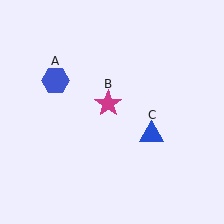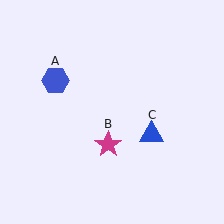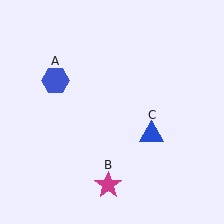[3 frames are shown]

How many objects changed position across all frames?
1 object changed position: magenta star (object B).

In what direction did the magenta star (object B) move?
The magenta star (object B) moved down.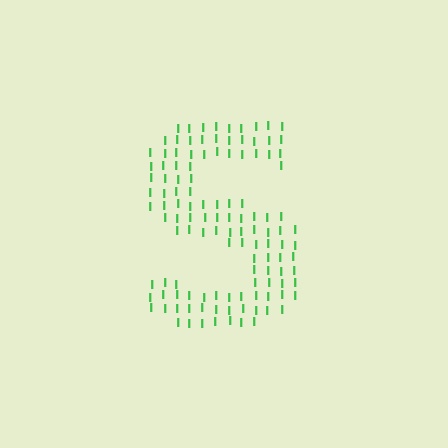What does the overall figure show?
The overall figure shows the letter S.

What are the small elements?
The small elements are letter I's.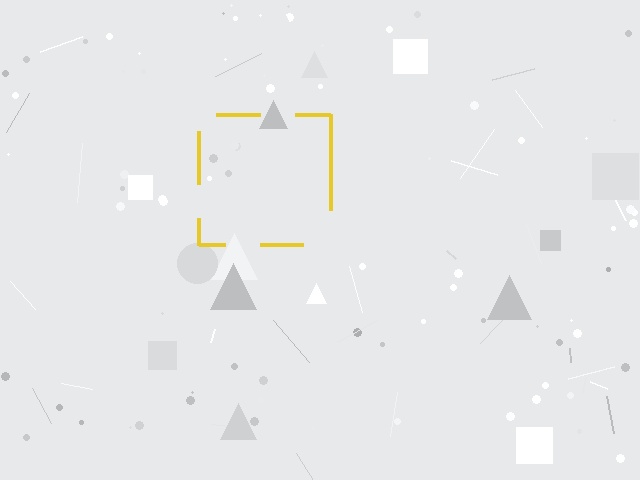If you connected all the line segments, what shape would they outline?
They would outline a square.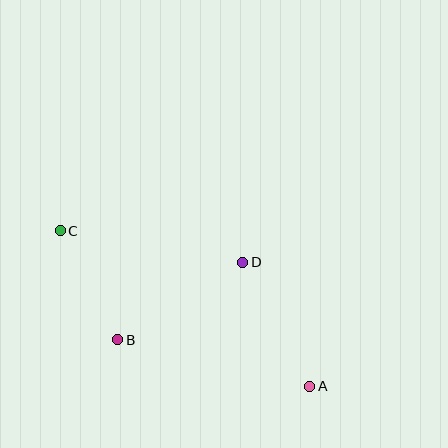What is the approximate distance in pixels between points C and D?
The distance between C and D is approximately 185 pixels.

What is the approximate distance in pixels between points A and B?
The distance between A and B is approximately 198 pixels.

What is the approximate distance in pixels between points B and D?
The distance between B and D is approximately 147 pixels.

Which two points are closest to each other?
Points B and C are closest to each other.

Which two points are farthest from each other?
Points A and C are farthest from each other.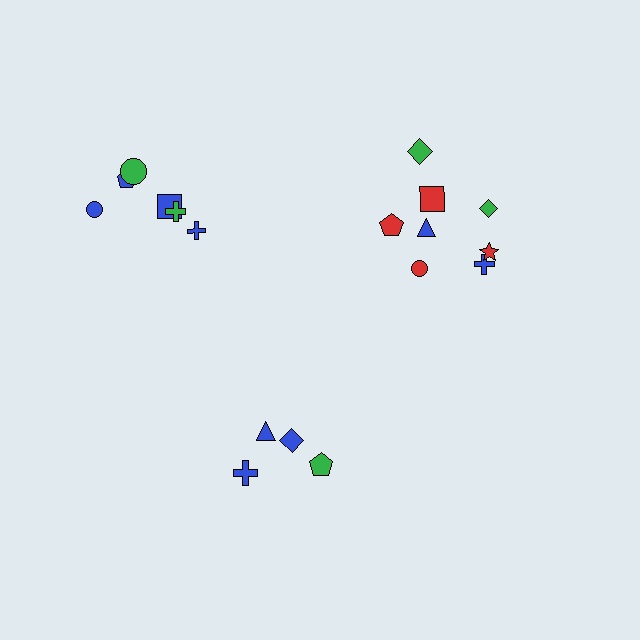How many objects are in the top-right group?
There are 8 objects.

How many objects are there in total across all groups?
There are 18 objects.